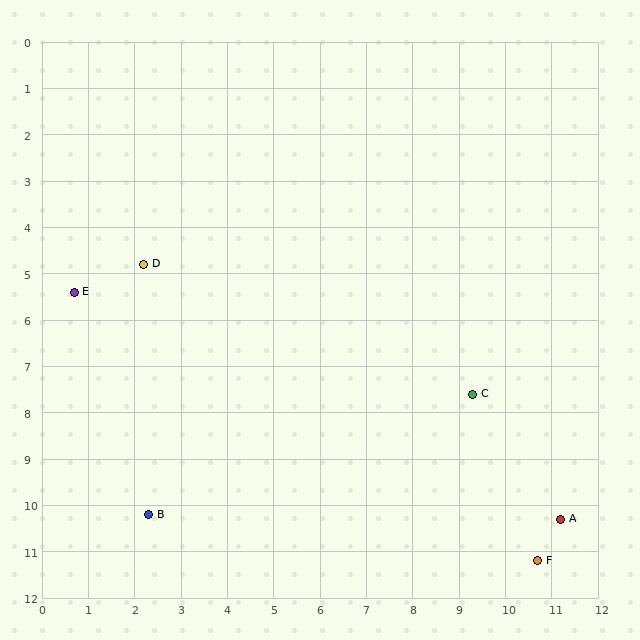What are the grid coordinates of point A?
Point A is at approximately (11.2, 10.3).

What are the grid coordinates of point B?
Point B is at approximately (2.3, 10.2).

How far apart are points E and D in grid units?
Points E and D are about 1.6 grid units apart.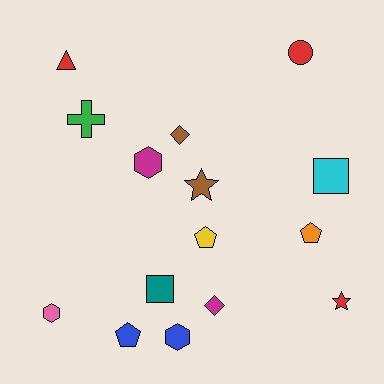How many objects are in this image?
There are 15 objects.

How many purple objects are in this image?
There are no purple objects.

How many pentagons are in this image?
There are 3 pentagons.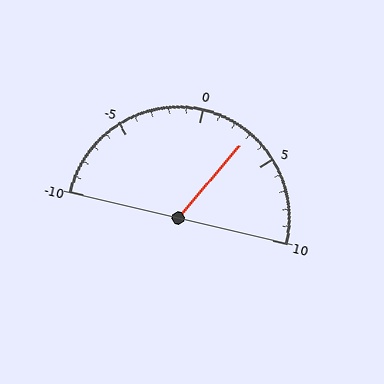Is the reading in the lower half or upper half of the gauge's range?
The reading is in the upper half of the range (-10 to 10).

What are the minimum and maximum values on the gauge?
The gauge ranges from -10 to 10.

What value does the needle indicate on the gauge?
The needle indicates approximately 3.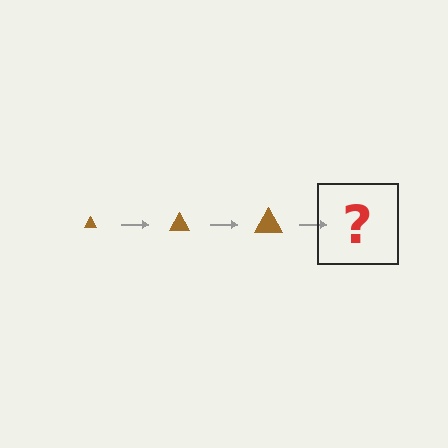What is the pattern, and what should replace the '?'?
The pattern is that the triangle gets progressively larger each step. The '?' should be a brown triangle, larger than the previous one.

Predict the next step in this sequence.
The next step is a brown triangle, larger than the previous one.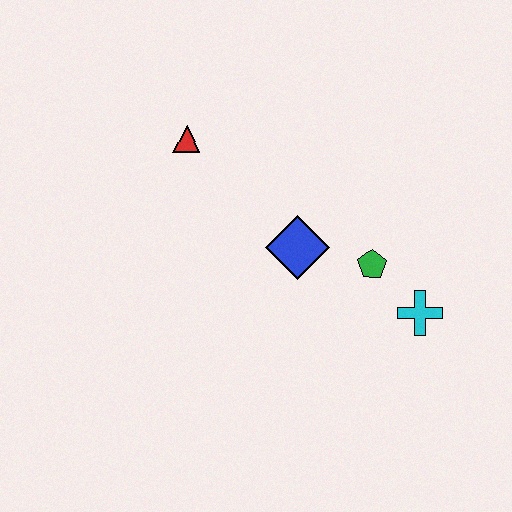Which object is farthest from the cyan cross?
The red triangle is farthest from the cyan cross.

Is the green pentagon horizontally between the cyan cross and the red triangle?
Yes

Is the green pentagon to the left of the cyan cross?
Yes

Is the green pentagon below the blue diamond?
Yes